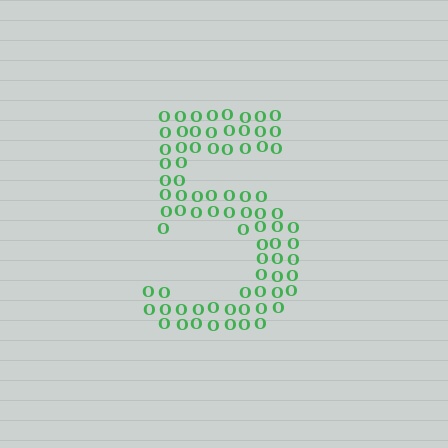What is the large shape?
The large shape is the digit 5.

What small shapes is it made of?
It is made of small letter O's.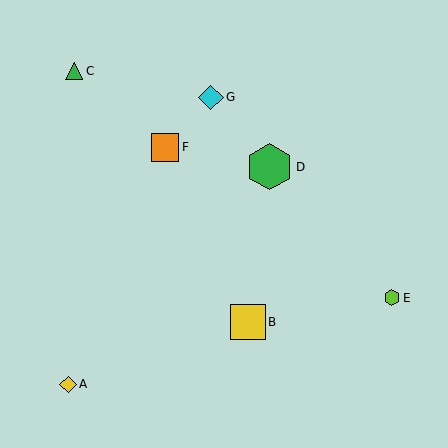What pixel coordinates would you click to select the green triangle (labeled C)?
Click at (74, 71) to select the green triangle C.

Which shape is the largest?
The green hexagon (labeled D) is the largest.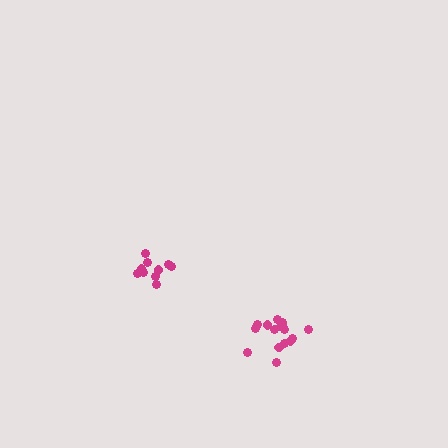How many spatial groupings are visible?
There are 2 spatial groupings.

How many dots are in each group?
Group 1: 10 dots, Group 2: 16 dots (26 total).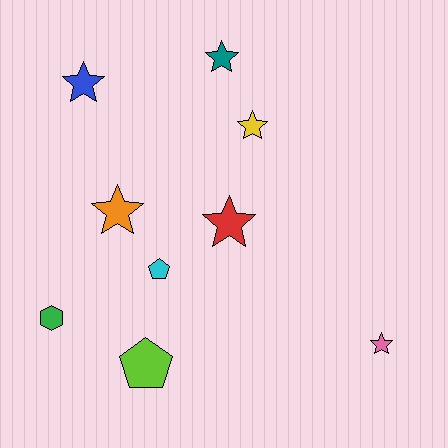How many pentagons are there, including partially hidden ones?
There are 2 pentagons.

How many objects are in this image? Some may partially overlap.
There are 9 objects.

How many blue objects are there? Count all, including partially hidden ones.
There is 1 blue object.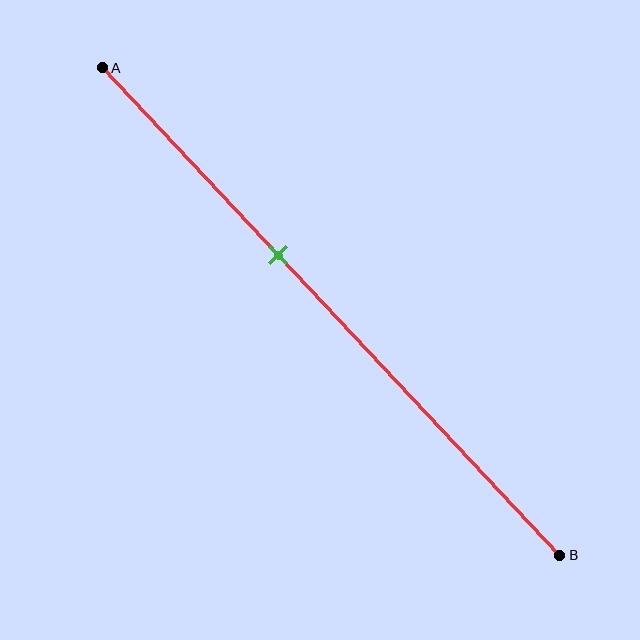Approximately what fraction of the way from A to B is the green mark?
The green mark is approximately 40% of the way from A to B.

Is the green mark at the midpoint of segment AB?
No, the mark is at about 40% from A, not at the 50% midpoint.